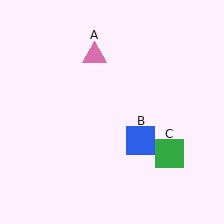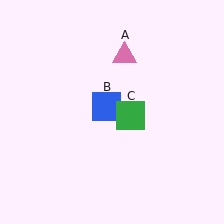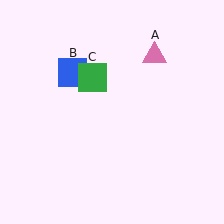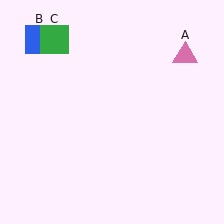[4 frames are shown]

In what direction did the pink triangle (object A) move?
The pink triangle (object A) moved right.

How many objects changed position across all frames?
3 objects changed position: pink triangle (object A), blue square (object B), green square (object C).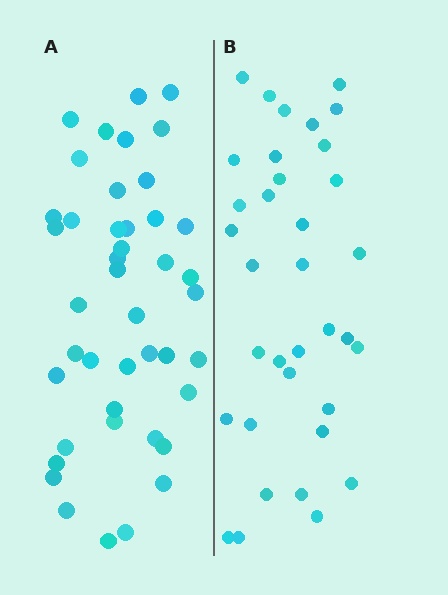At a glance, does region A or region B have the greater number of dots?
Region A (the left region) has more dots.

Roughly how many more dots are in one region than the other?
Region A has roughly 8 or so more dots than region B.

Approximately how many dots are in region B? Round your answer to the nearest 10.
About 40 dots. (The exact count is 35, which rounds to 40.)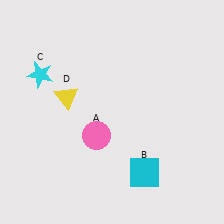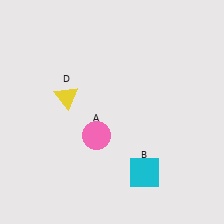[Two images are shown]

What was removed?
The cyan star (C) was removed in Image 2.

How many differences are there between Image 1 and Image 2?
There is 1 difference between the two images.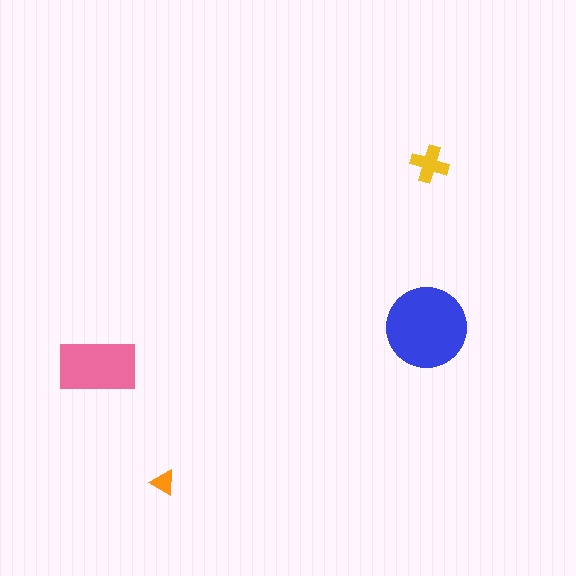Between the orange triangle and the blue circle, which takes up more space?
The blue circle.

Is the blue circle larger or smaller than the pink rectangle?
Larger.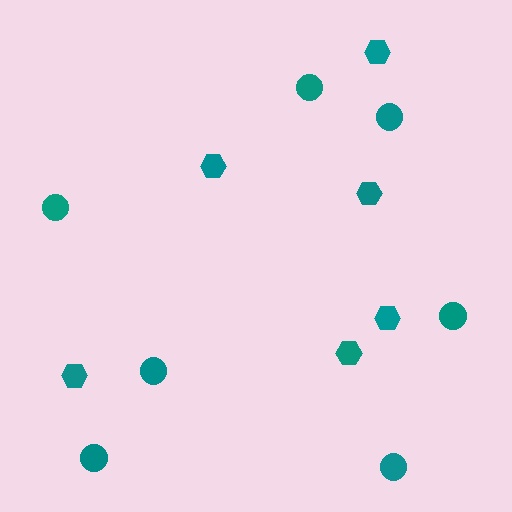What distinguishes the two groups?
There are 2 groups: one group of hexagons (6) and one group of circles (7).